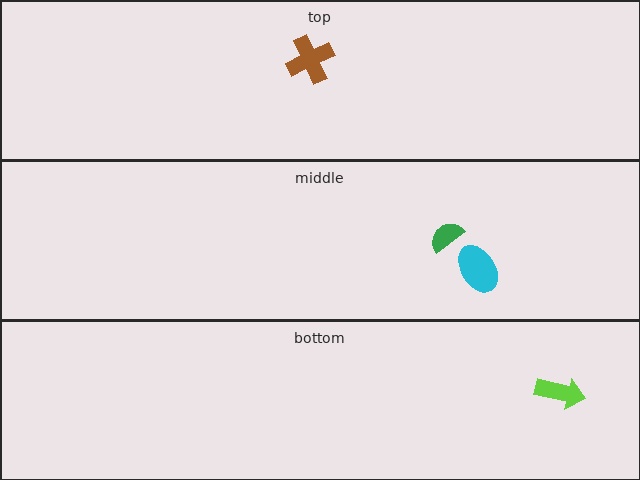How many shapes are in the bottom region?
1.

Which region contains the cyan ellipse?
The middle region.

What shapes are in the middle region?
The green semicircle, the cyan ellipse.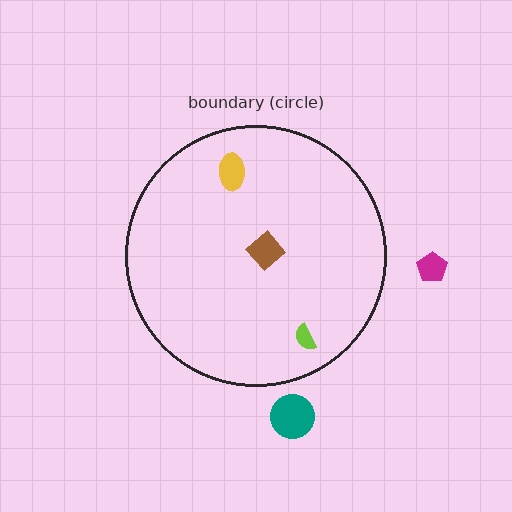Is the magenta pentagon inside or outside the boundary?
Outside.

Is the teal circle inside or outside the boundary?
Outside.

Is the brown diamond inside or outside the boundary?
Inside.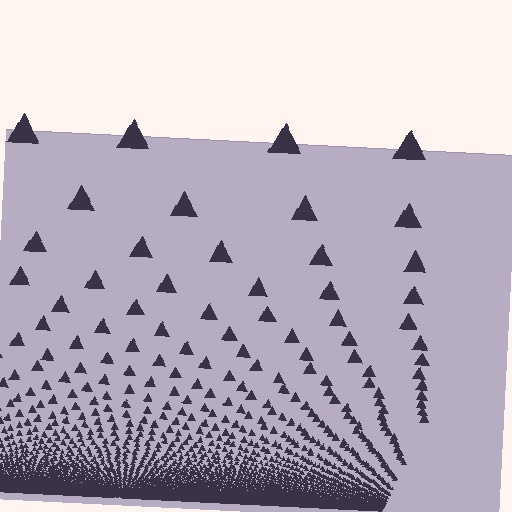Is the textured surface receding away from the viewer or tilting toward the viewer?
The surface appears to tilt toward the viewer. Texture elements get larger and sparser toward the top.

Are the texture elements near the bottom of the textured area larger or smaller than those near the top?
Smaller. The gradient is inverted — elements near the bottom are smaller and denser.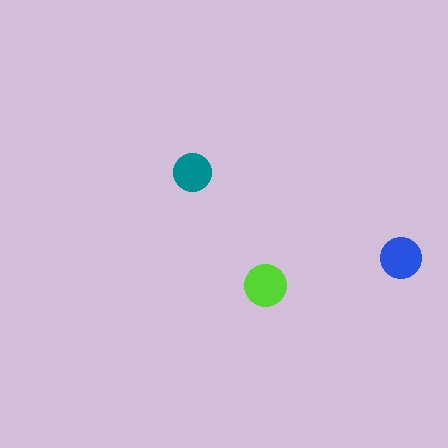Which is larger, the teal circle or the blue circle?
The blue one.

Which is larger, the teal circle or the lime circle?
The lime one.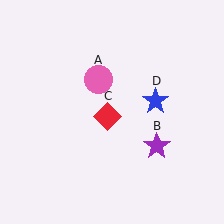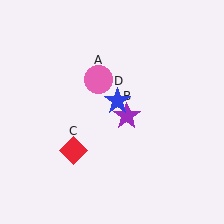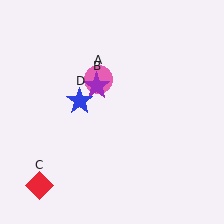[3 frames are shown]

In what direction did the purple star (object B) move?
The purple star (object B) moved up and to the left.